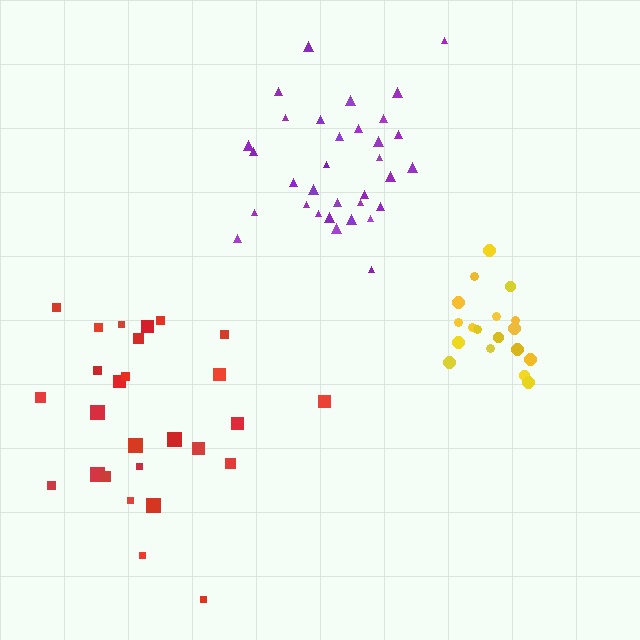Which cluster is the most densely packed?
Yellow.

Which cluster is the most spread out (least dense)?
Red.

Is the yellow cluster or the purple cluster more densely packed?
Yellow.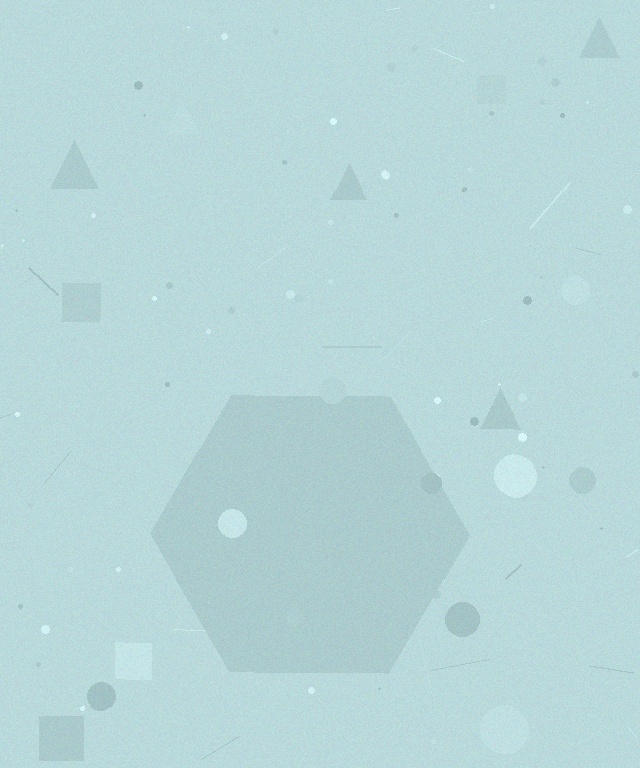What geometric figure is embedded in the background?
A hexagon is embedded in the background.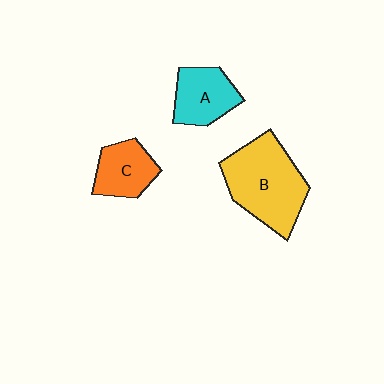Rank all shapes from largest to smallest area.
From largest to smallest: B (yellow), A (cyan), C (orange).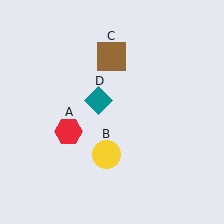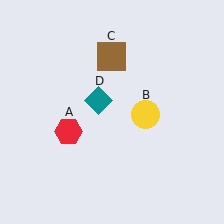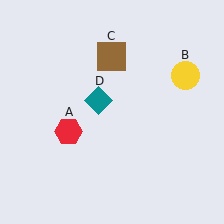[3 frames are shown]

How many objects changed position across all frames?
1 object changed position: yellow circle (object B).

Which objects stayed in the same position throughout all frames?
Red hexagon (object A) and brown square (object C) and teal diamond (object D) remained stationary.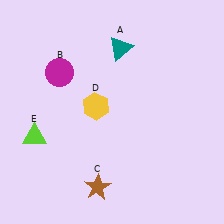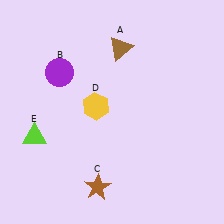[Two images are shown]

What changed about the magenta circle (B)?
In Image 1, B is magenta. In Image 2, it changed to purple.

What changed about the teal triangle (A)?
In Image 1, A is teal. In Image 2, it changed to brown.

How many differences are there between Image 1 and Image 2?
There are 2 differences between the two images.